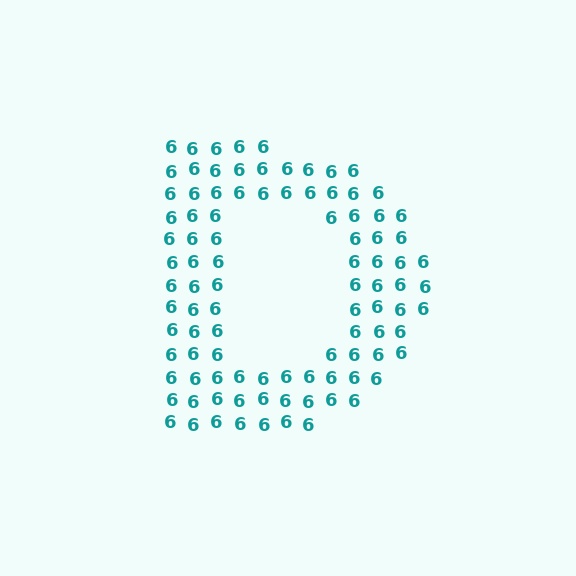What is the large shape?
The large shape is the letter D.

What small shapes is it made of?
It is made of small digit 6's.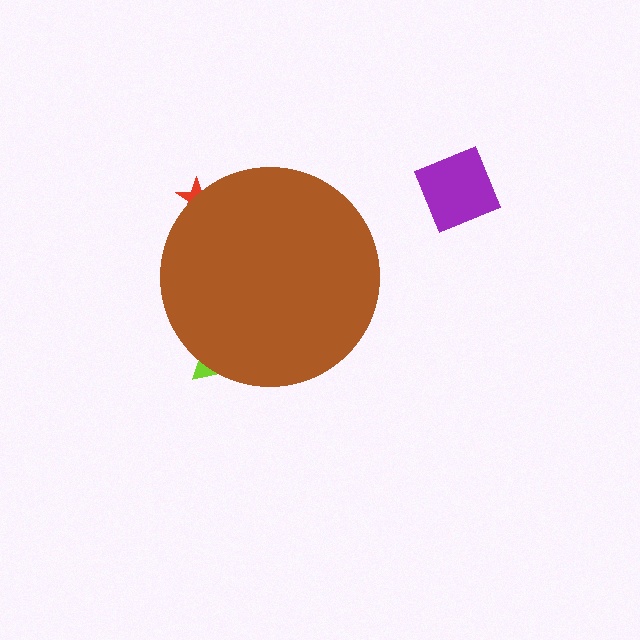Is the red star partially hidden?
Yes, the red star is partially hidden behind the brown circle.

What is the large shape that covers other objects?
A brown circle.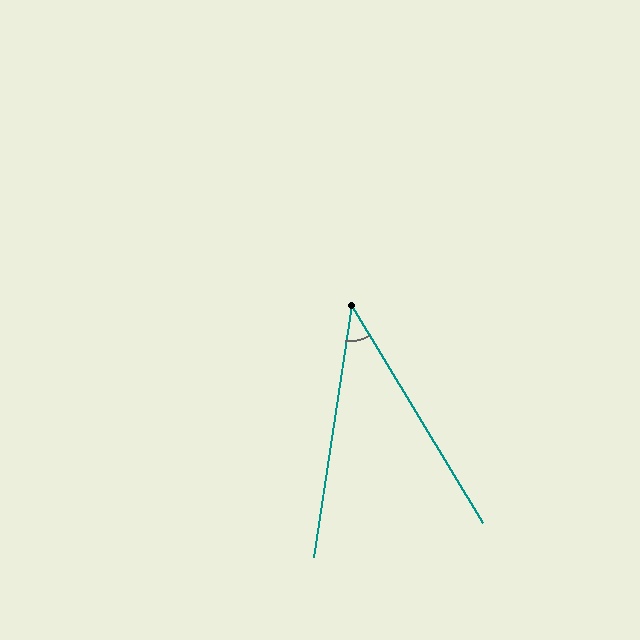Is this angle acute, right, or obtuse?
It is acute.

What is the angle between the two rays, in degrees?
Approximately 40 degrees.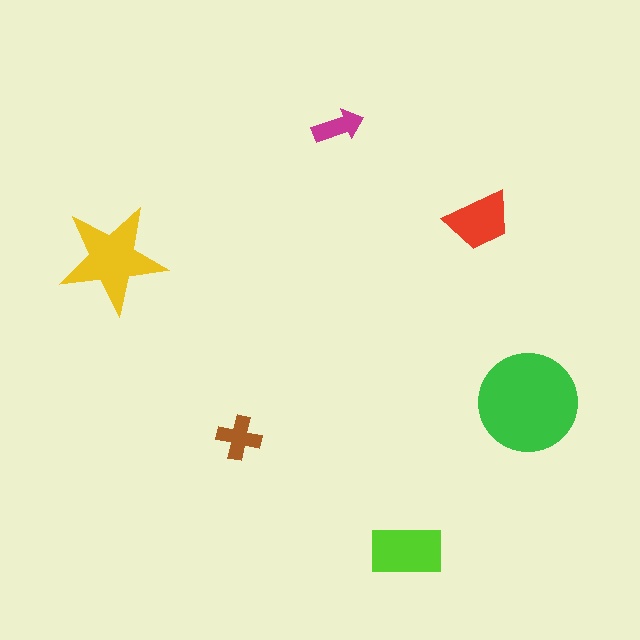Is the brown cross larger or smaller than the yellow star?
Smaller.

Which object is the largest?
The green circle.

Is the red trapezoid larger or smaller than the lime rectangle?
Smaller.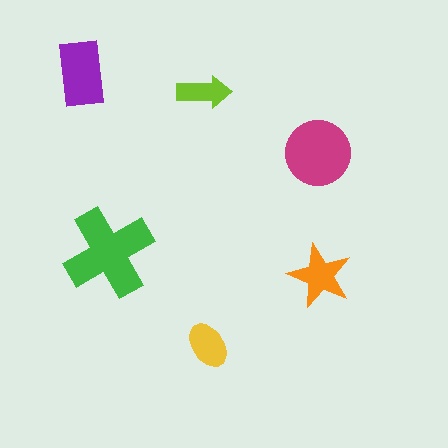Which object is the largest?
The green cross.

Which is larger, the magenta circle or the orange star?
The magenta circle.